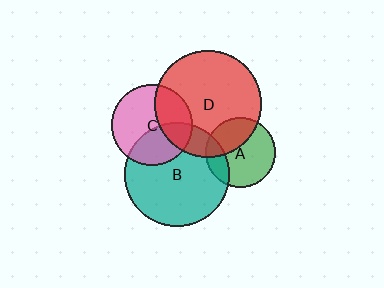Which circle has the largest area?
Circle D (red).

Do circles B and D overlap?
Yes.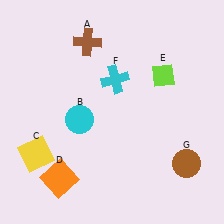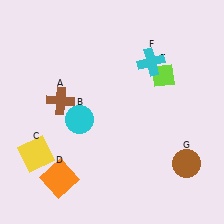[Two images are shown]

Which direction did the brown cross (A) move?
The brown cross (A) moved down.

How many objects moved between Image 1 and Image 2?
2 objects moved between the two images.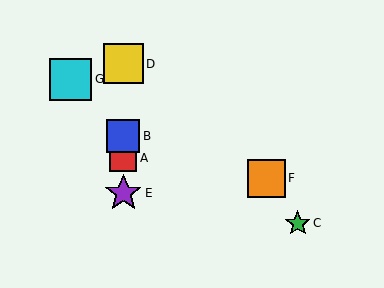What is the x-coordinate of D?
Object D is at x≈123.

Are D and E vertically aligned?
Yes, both are at x≈123.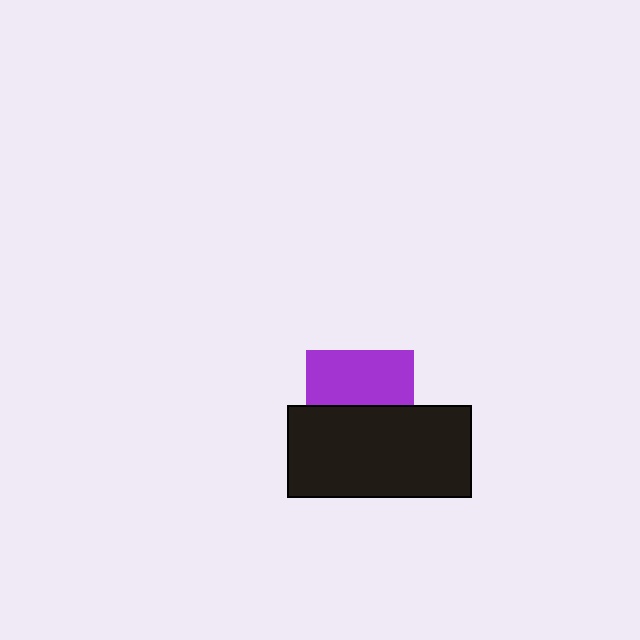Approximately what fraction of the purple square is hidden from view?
Roughly 49% of the purple square is hidden behind the black rectangle.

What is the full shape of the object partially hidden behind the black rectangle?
The partially hidden object is a purple square.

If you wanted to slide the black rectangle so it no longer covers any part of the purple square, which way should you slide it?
Slide it down — that is the most direct way to separate the two shapes.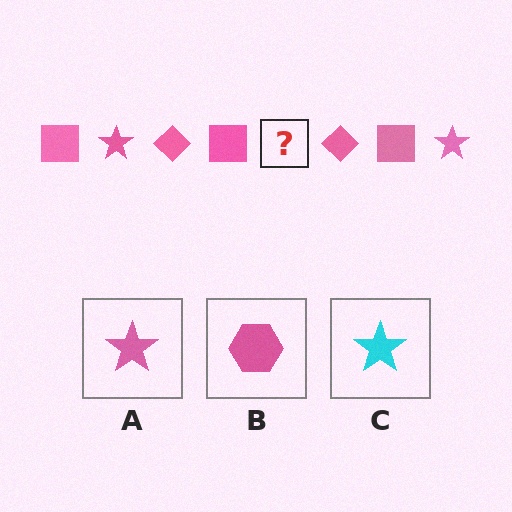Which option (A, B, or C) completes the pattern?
A.